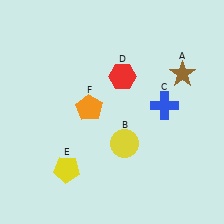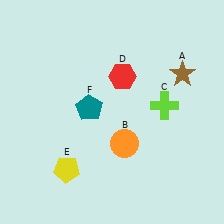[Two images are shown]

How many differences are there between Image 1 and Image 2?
There are 3 differences between the two images.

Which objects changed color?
B changed from yellow to orange. C changed from blue to lime. F changed from orange to teal.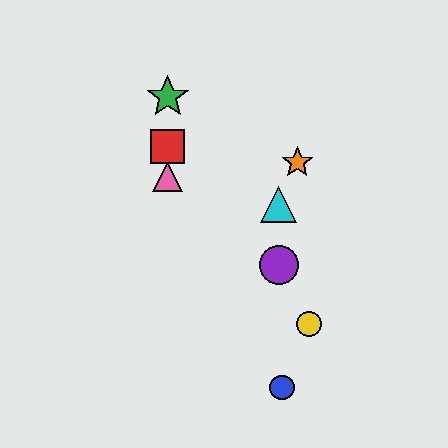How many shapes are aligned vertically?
3 shapes (the red square, the green star, the pink triangle) are aligned vertically.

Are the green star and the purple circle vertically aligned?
No, the green star is at x≈168 and the purple circle is at x≈279.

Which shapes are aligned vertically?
The red square, the green star, the pink triangle are aligned vertically.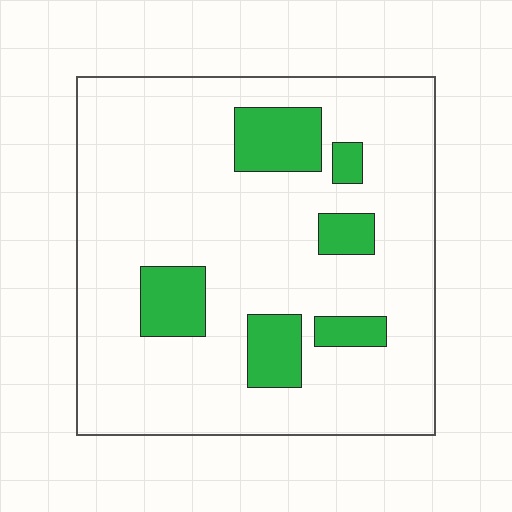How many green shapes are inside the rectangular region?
6.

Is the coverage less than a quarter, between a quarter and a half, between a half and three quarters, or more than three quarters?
Less than a quarter.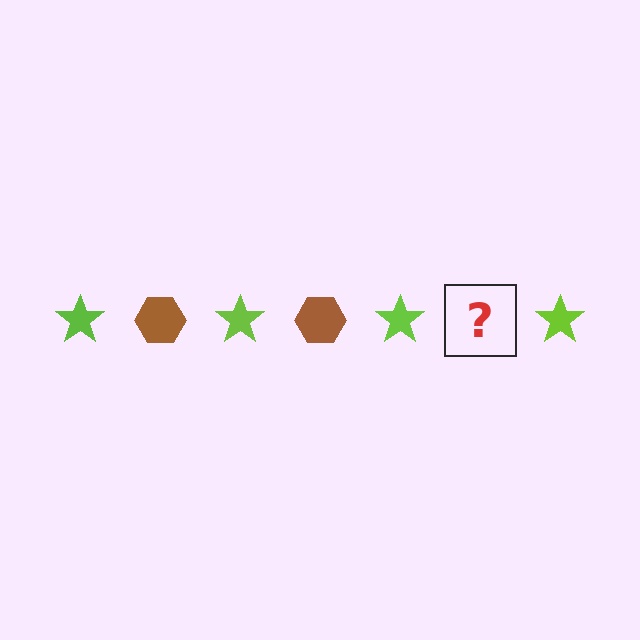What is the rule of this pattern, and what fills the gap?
The rule is that the pattern alternates between lime star and brown hexagon. The gap should be filled with a brown hexagon.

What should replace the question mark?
The question mark should be replaced with a brown hexagon.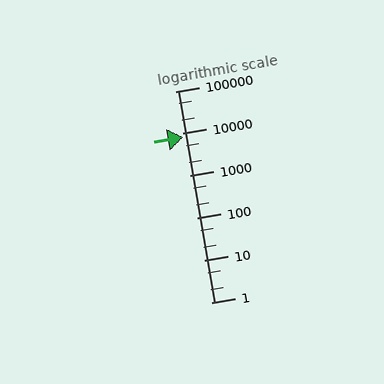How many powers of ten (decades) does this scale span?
The scale spans 5 decades, from 1 to 100000.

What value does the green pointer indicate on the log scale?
The pointer indicates approximately 8000.